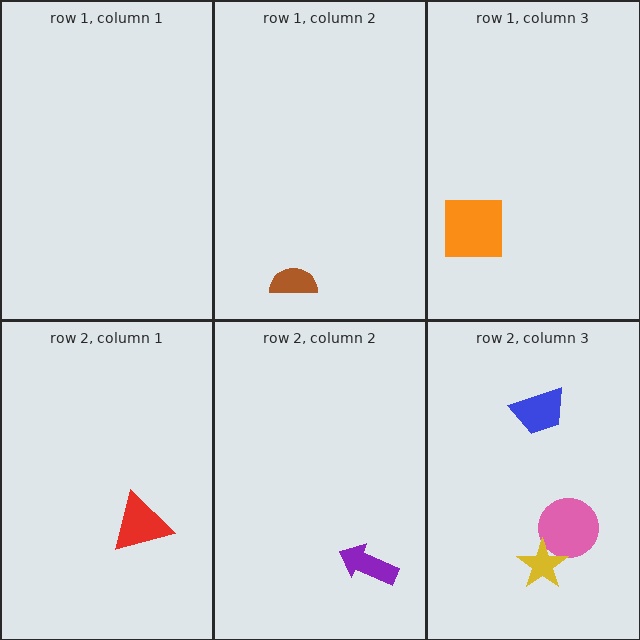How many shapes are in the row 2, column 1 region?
1.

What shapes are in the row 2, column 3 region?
The pink circle, the yellow star, the blue trapezoid.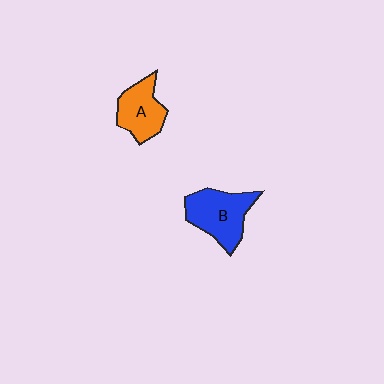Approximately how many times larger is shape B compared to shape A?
Approximately 1.3 times.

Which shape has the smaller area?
Shape A (orange).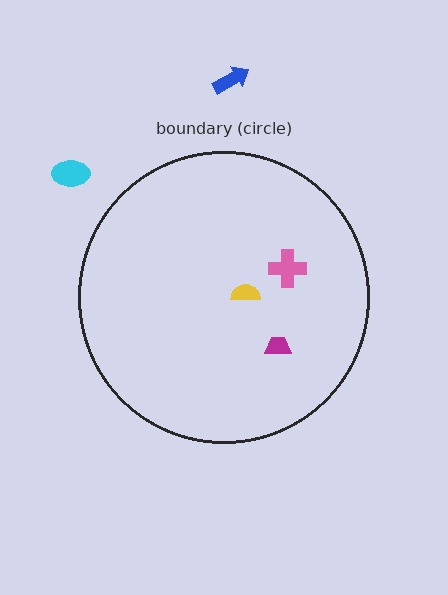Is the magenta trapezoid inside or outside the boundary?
Inside.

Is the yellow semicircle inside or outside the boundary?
Inside.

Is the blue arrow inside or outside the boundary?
Outside.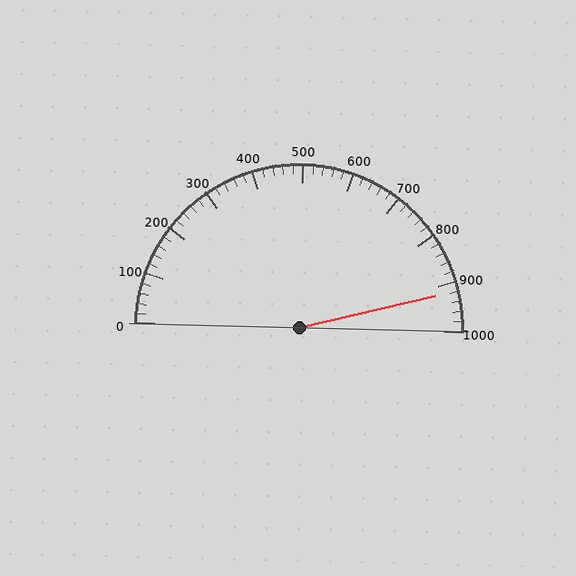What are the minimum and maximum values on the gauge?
The gauge ranges from 0 to 1000.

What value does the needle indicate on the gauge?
The needle indicates approximately 920.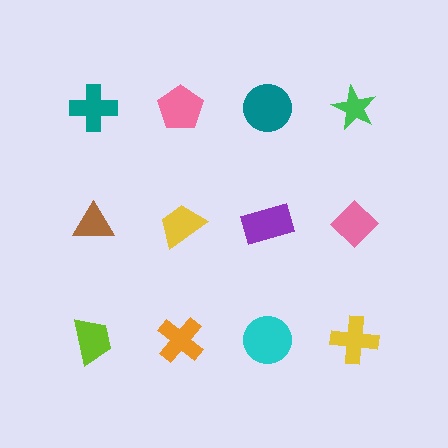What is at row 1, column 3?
A teal circle.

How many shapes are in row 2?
4 shapes.